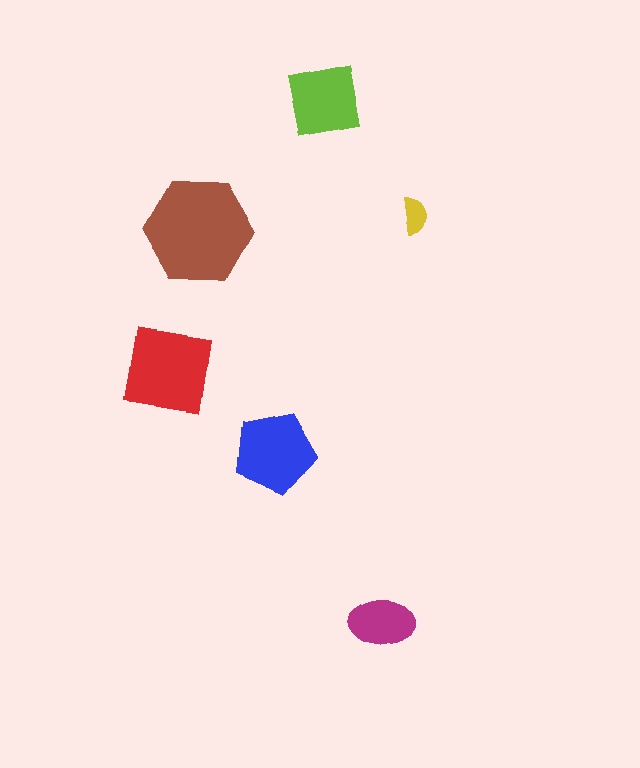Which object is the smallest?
The yellow semicircle.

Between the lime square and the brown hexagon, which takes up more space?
The brown hexagon.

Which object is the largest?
The brown hexagon.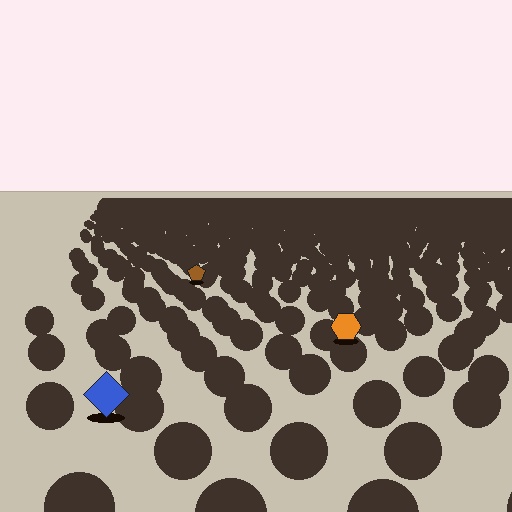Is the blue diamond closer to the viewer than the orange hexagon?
Yes. The blue diamond is closer — you can tell from the texture gradient: the ground texture is coarser near it.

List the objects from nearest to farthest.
From nearest to farthest: the blue diamond, the orange hexagon, the brown pentagon.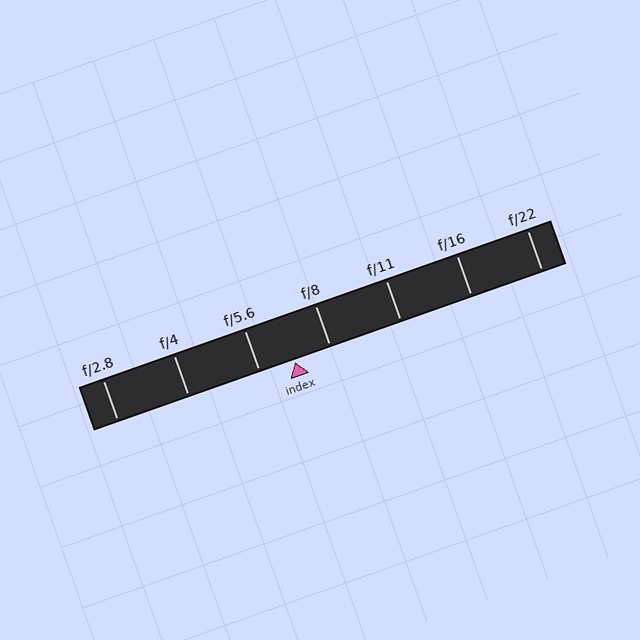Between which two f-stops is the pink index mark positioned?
The index mark is between f/5.6 and f/8.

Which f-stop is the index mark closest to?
The index mark is closest to f/5.6.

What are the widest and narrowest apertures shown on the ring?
The widest aperture shown is f/2.8 and the narrowest is f/22.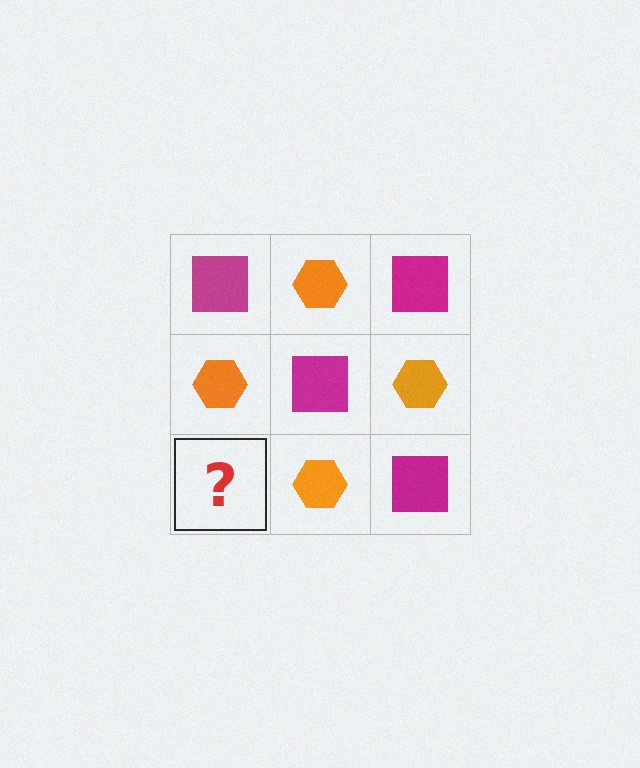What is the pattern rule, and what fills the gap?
The rule is that it alternates magenta square and orange hexagon in a checkerboard pattern. The gap should be filled with a magenta square.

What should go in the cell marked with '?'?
The missing cell should contain a magenta square.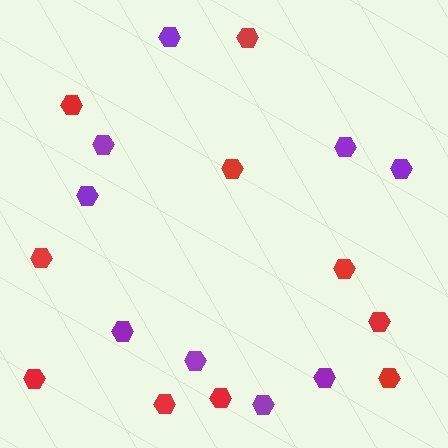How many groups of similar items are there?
There are 2 groups: one group of red hexagons (10) and one group of purple hexagons (9).